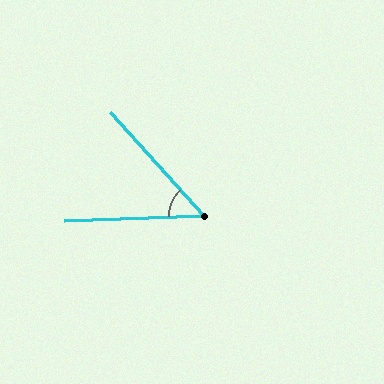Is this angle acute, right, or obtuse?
It is acute.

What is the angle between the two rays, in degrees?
Approximately 50 degrees.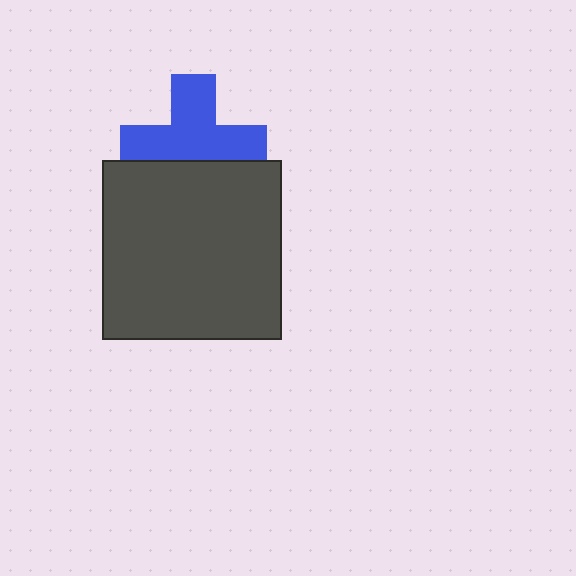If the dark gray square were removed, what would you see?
You would see the complete blue cross.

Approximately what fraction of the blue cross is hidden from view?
Roughly 34% of the blue cross is hidden behind the dark gray square.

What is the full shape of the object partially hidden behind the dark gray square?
The partially hidden object is a blue cross.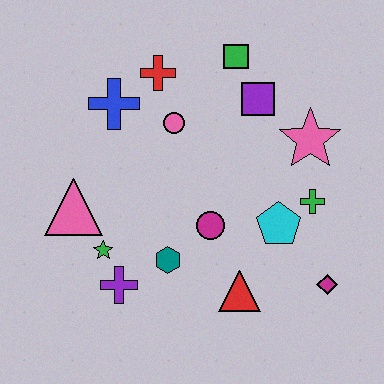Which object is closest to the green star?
The purple cross is closest to the green star.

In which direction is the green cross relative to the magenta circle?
The green cross is to the right of the magenta circle.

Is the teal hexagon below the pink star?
Yes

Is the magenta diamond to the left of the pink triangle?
No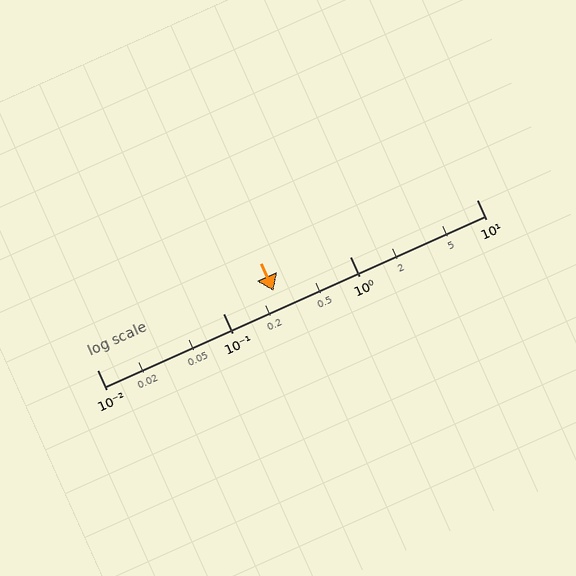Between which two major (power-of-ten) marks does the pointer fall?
The pointer is between 0.1 and 1.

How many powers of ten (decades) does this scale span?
The scale spans 3 decades, from 0.01 to 10.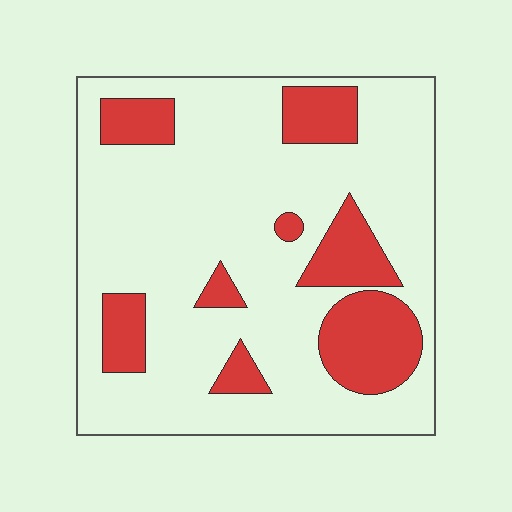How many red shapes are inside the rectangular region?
8.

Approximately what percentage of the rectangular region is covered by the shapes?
Approximately 25%.